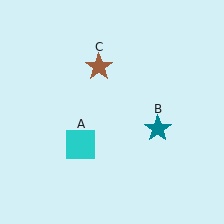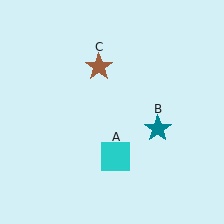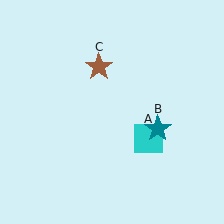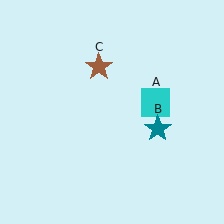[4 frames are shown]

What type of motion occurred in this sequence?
The cyan square (object A) rotated counterclockwise around the center of the scene.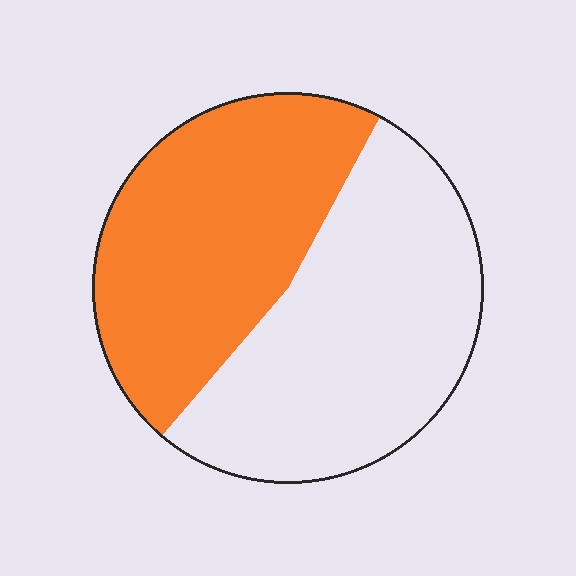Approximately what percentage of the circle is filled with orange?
Approximately 45%.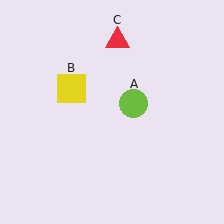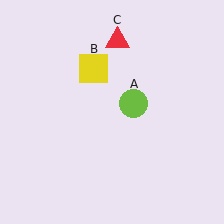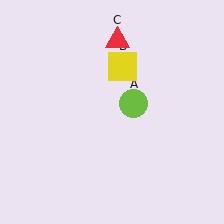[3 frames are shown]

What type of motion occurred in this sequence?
The yellow square (object B) rotated clockwise around the center of the scene.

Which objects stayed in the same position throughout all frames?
Lime circle (object A) and red triangle (object C) remained stationary.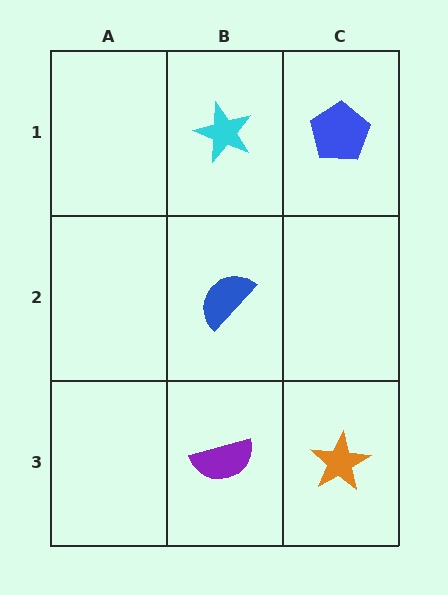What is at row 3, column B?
A purple semicircle.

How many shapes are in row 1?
2 shapes.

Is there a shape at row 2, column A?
No, that cell is empty.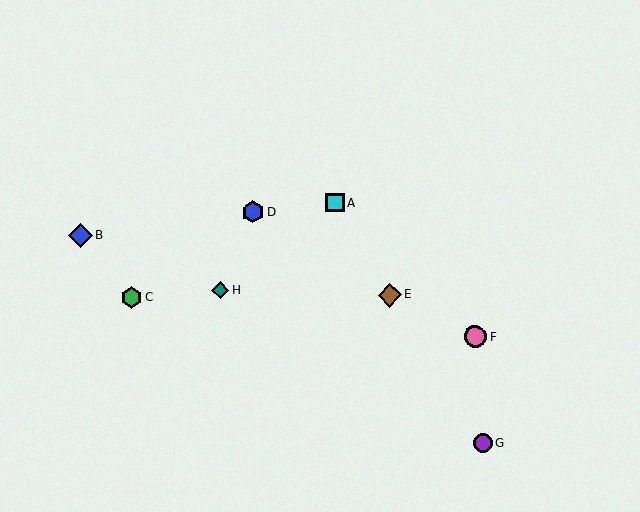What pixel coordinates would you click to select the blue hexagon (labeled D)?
Click at (253, 212) to select the blue hexagon D.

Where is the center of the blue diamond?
The center of the blue diamond is at (80, 235).